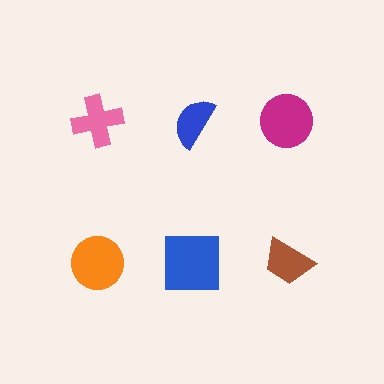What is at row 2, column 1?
An orange circle.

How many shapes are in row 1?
3 shapes.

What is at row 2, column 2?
A blue square.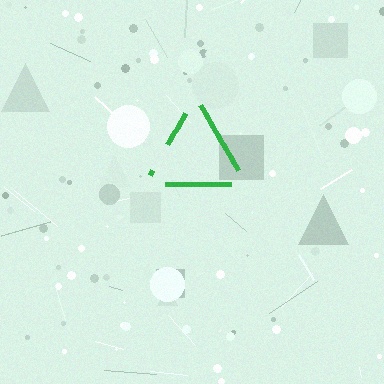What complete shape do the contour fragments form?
The contour fragments form a triangle.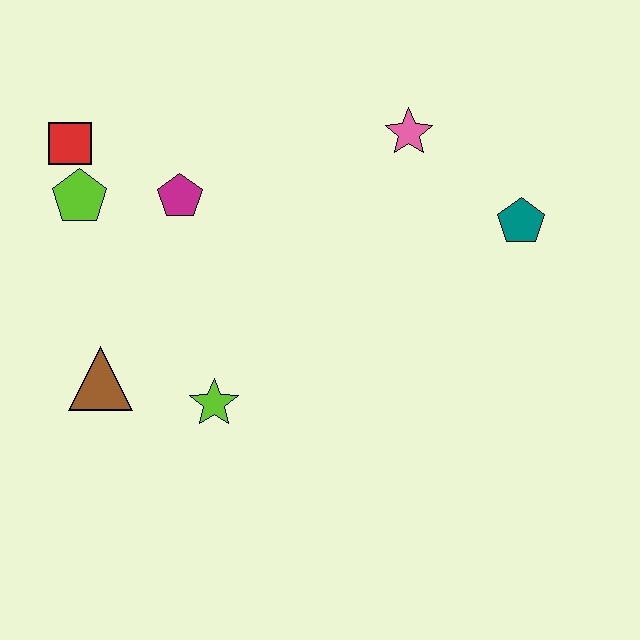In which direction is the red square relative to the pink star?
The red square is to the left of the pink star.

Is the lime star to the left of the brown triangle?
No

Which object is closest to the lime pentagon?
The red square is closest to the lime pentagon.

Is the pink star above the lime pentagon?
Yes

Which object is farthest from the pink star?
The brown triangle is farthest from the pink star.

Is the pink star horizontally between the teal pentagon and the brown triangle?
Yes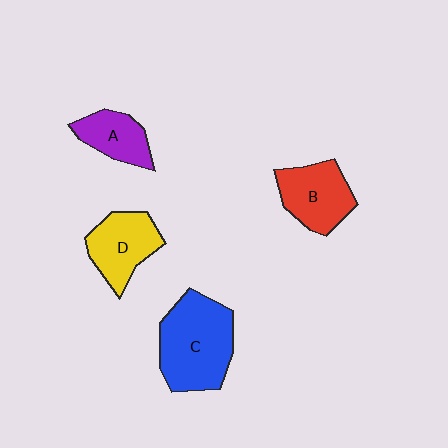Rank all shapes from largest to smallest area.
From largest to smallest: C (blue), B (red), D (yellow), A (purple).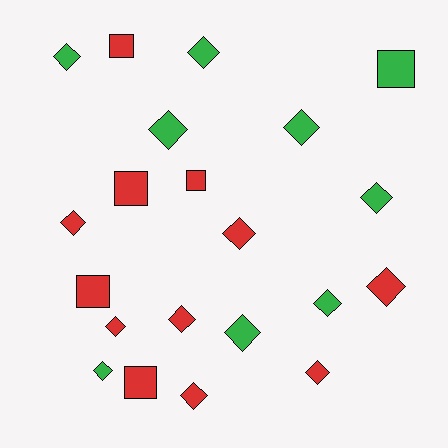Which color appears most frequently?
Red, with 12 objects.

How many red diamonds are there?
There are 7 red diamonds.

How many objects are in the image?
There are 21 objects.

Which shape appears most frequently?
Diamond, with 15 objects.